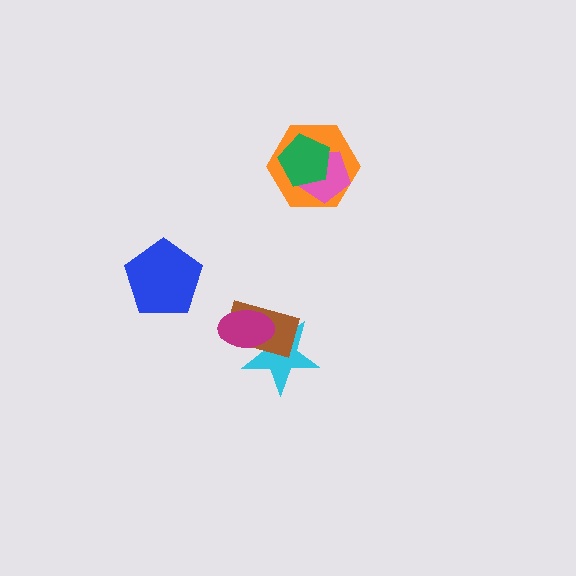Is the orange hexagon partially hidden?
Yes, it is partially covered by another shape.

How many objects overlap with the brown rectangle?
2 objects overlap with the brown rectangle.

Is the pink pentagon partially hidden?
Yes, it is partially covered by another shape.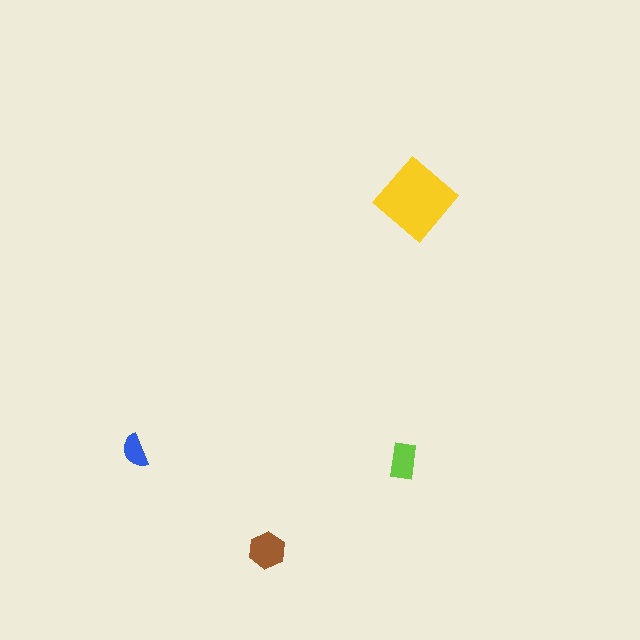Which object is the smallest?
The blue semicircle.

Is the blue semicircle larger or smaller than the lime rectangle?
Smaller.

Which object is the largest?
The yellow diamond.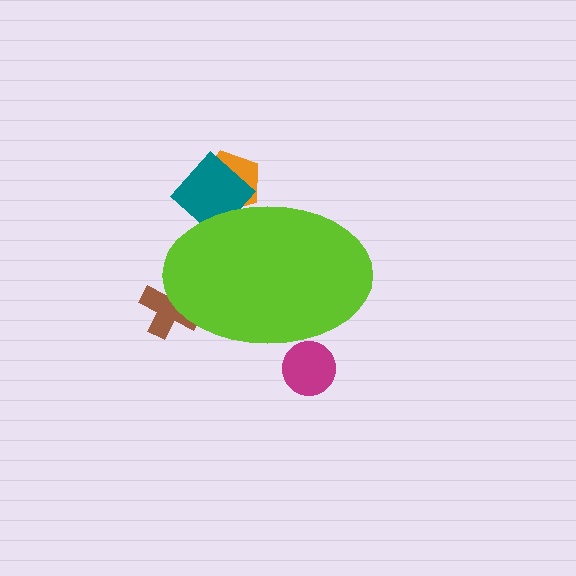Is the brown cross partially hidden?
Yes, the brown cross is partially hidden behind the lime ellipse.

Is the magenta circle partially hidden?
Yes, the magenta circle is partially hidden behind the lime ellipse.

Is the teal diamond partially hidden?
Yes, the teal diamond is partially hidden behind the lime ellipse.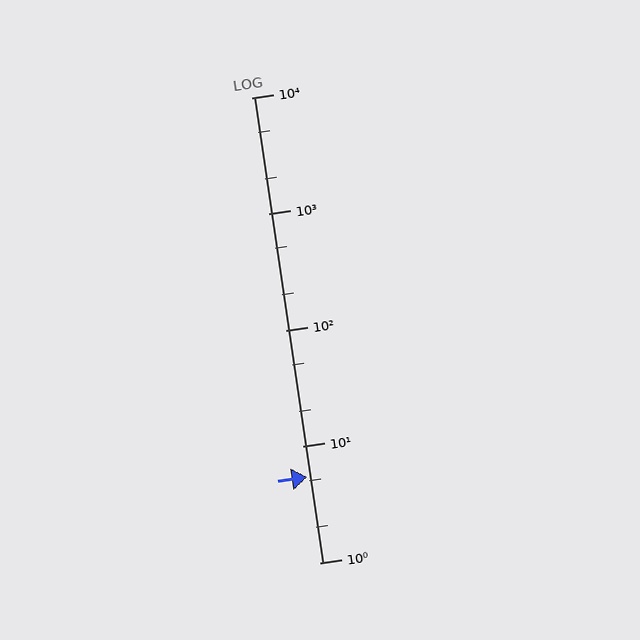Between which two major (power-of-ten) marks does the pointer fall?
The pointer is between 1 and 10.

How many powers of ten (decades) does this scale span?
The scale spans 4 decades, from 1 to 10000.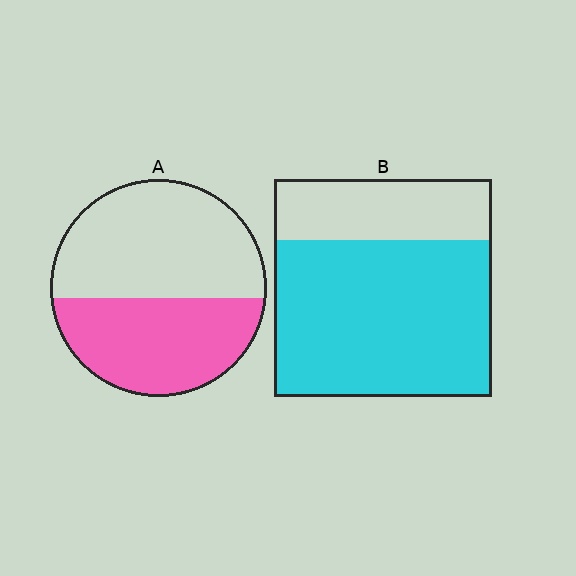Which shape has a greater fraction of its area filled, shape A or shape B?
Shape B.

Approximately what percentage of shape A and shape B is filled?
A is approximately 45% and B is approximately 70%.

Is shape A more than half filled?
No.